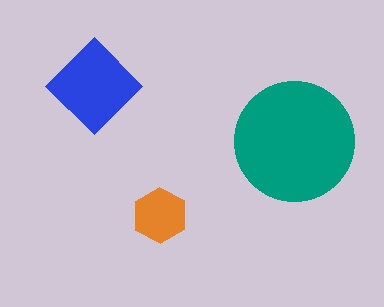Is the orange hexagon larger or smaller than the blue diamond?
Smaller.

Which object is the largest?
The teal circle.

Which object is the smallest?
The orange hexagon.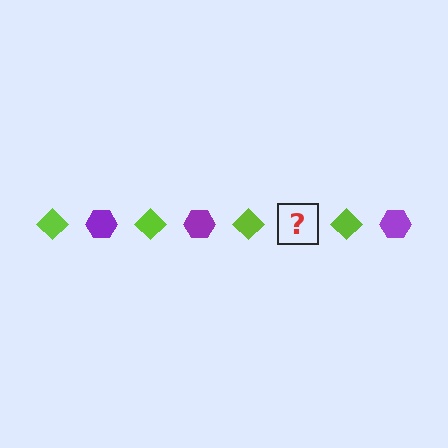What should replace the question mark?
The question mark should be replaced with a purple hexagon.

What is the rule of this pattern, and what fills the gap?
The rule is that the pattern alternates between lime diamond and purple hexagon. The gap should be filled with a purple hexagon.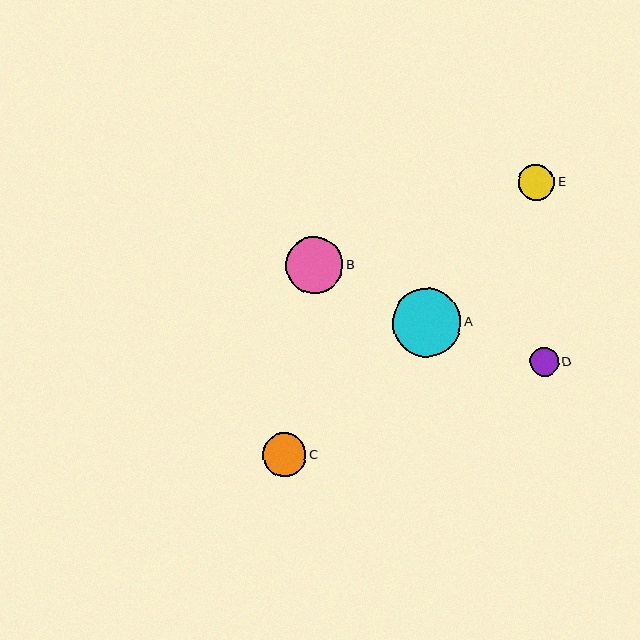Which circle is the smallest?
Circle D is the smallest with a size of approximately 29 pixels.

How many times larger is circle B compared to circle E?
Circle B is approximately 1.6 times the size of circle E.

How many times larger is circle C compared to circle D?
Circle C is approximately 1.5 times the size of circle D.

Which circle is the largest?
Circle A is the largest with a size of approximately 69 pixels.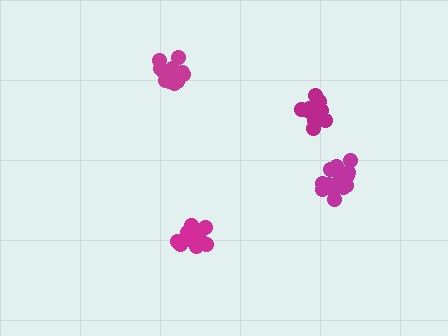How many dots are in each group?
Group 1: 14 dots, Group 2: 16 dots, Group 3: 16 dots, Group 4: 13 dots (59 total).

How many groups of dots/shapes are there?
There are 4 groups.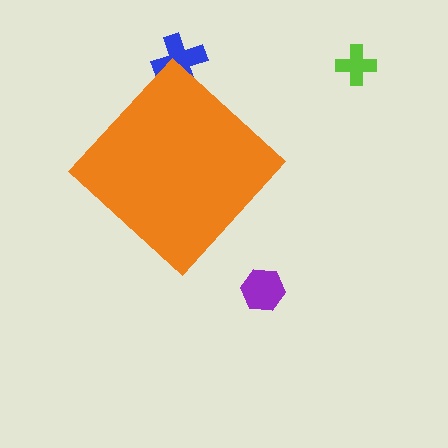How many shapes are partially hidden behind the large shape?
1 shape is partially hidden.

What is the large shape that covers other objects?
An orange diamond.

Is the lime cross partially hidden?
No, the lime cross is fully visible.